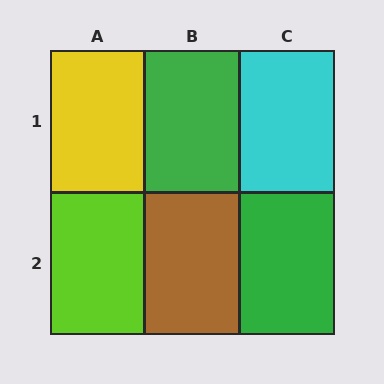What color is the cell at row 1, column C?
Cyan.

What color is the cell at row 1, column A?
Yellow.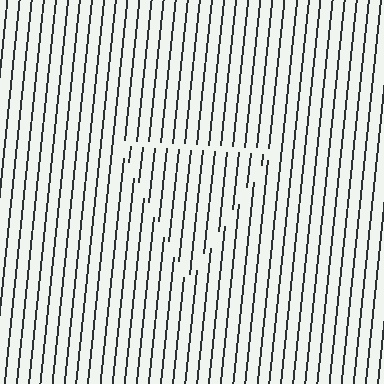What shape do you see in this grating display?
An illusory triangle. The interior of the shape contains the same grating, shifted by half a period — the contour is defined by the phase discontinuity where line-ends from the inner and outer gratings abut.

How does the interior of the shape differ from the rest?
The interior of the shape contains the same grating, shifted by half a period — the contour is defined by the phase discontinuity where line-ends from the inner and outer gratings abut.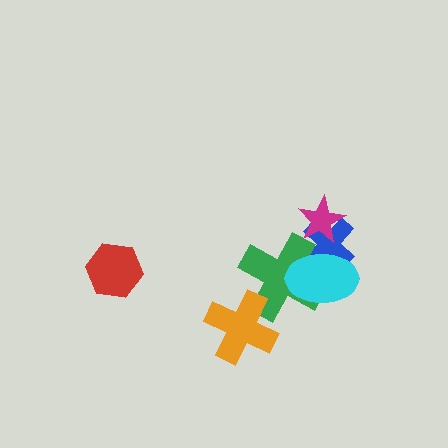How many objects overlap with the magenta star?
1 object overlaps with the magenta star.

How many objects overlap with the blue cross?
3 objects overlap with the blue cross.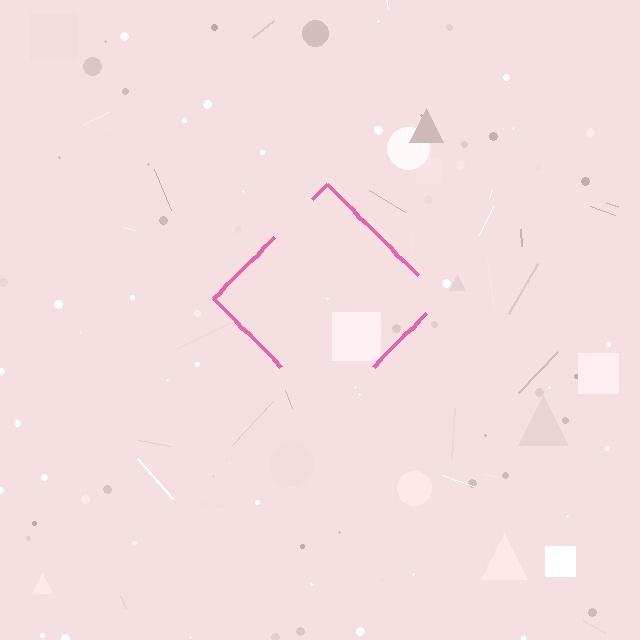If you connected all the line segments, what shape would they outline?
They would outline a diamond.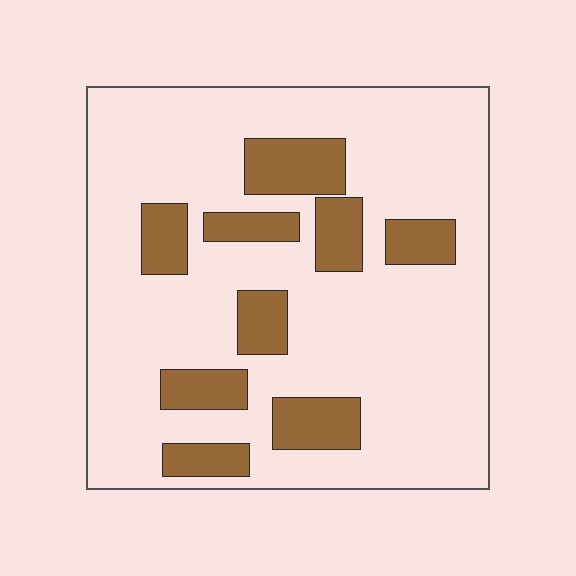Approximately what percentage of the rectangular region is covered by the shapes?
Approximately 20%.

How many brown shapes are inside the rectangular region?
9.